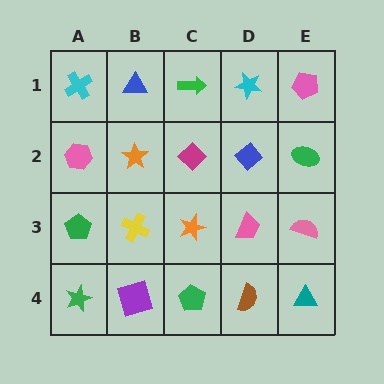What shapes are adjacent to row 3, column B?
An orange star (row 2, column B), a purple square (row 4, column B), a green pentagon (row 3, column A), an orange star (row 3, column C).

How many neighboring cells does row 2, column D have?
4.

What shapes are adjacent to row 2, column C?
A green arrow (row 1, column C), an orange star (row 3, column C), an orange star (row 2, column B), a blue diamond (row 2, column D).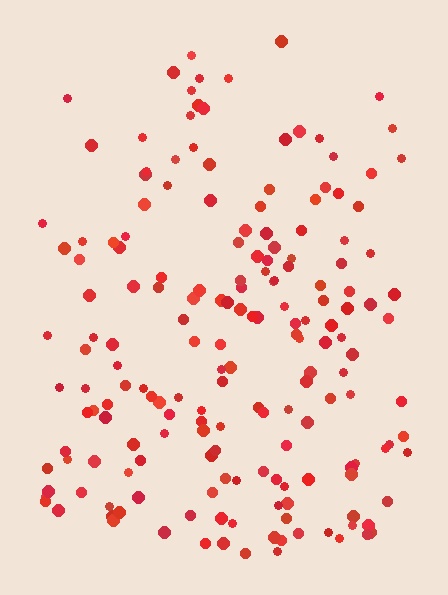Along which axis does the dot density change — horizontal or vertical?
Vertical.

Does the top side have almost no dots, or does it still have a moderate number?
Still a moderate number, just noticeably fewer than the bottom.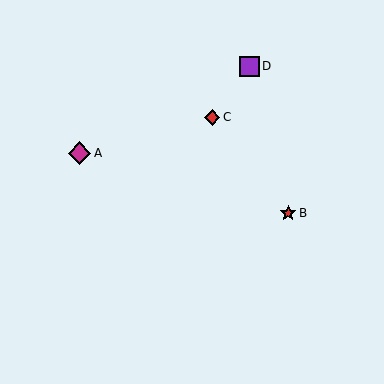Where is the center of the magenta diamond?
The center of the magenta diamond is at (80, 153).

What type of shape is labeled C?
Shape C is a red diamond.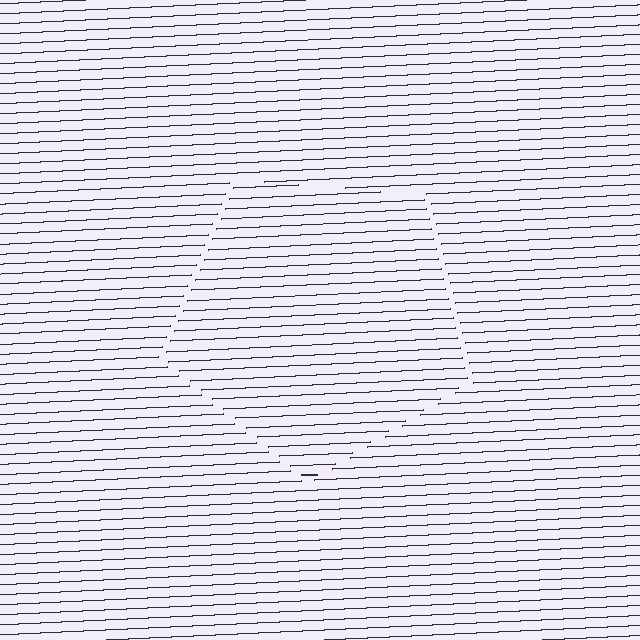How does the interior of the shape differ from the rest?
The interior of the shape contains the same grating, shifted by half a period — the contour is defined by the phase discontinuity where line-ends from the inner and outer gratings abut.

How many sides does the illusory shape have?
5 sides — the line-ends trace a pentagon.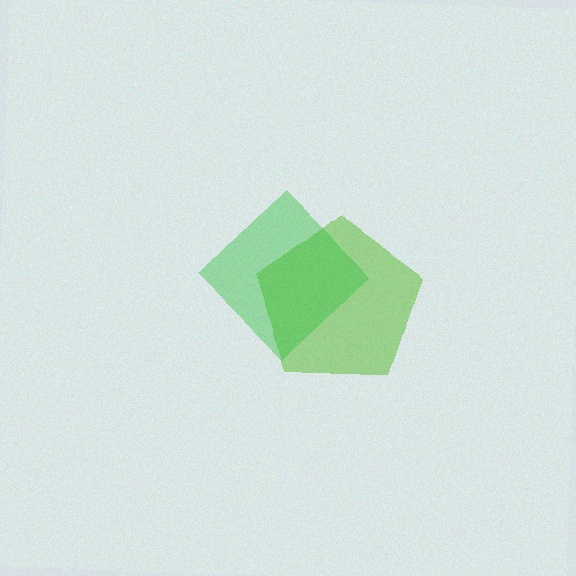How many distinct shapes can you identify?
There are 2 distinct shapes: a lime pentagon, a green diamond.